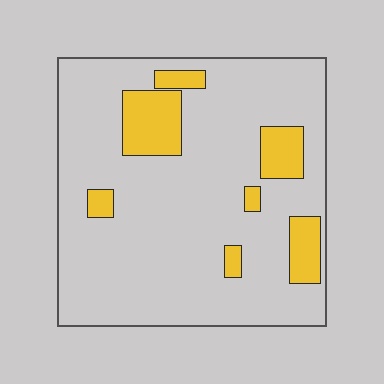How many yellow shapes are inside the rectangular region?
7.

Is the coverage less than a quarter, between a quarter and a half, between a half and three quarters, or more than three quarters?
Less than a quarter.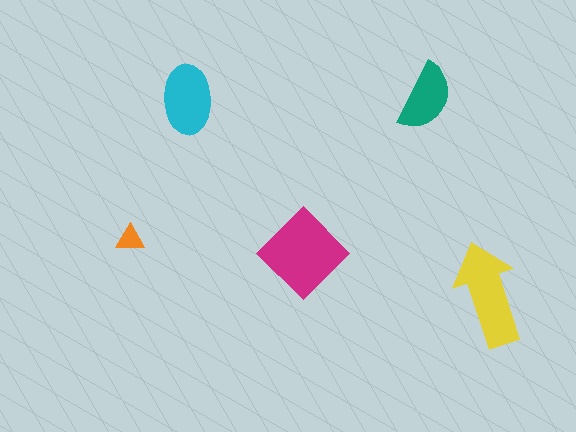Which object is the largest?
The magenta diamond.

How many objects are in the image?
There are 5 objects in the image.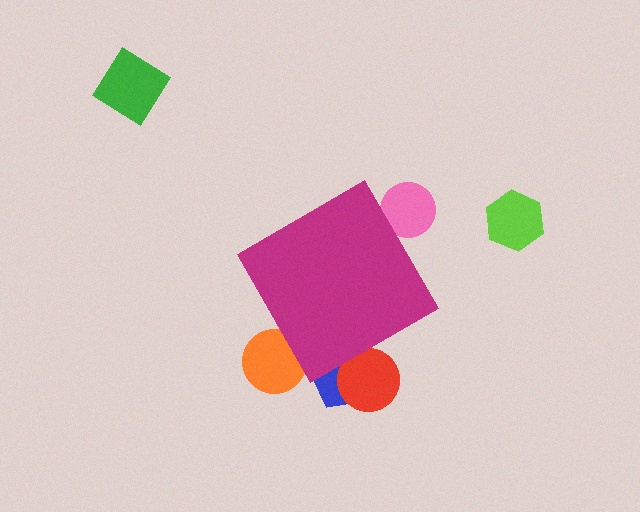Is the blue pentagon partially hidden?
Yes, the blue pentagon is partially hidden behind the magenta diamond.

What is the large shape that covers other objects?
A magenta diamond.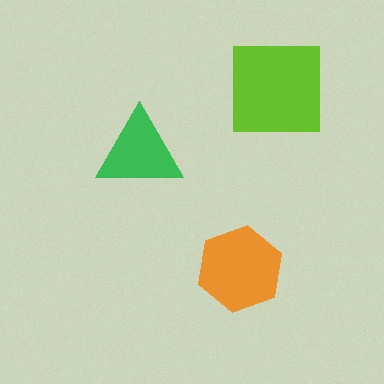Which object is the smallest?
The green triangle.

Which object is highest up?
The lime square is topmost.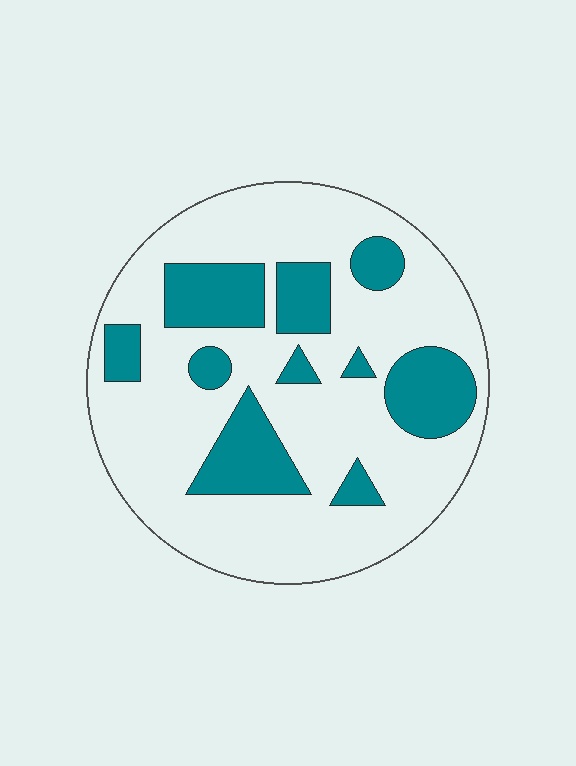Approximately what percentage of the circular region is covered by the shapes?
Approximately 25%.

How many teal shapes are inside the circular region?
10.